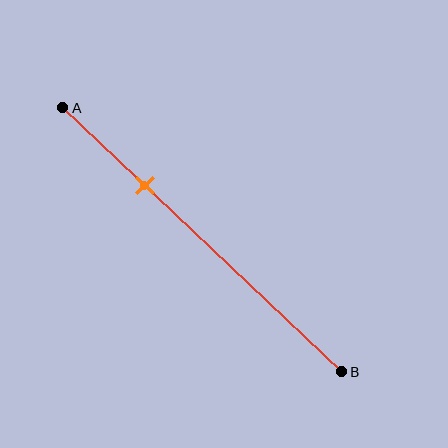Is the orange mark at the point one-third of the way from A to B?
No, the mark is at about 30% from A, not at the 33% one-third point.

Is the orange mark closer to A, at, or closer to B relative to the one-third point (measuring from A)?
The orange mark is closer to point A than the one-third point of segment AB.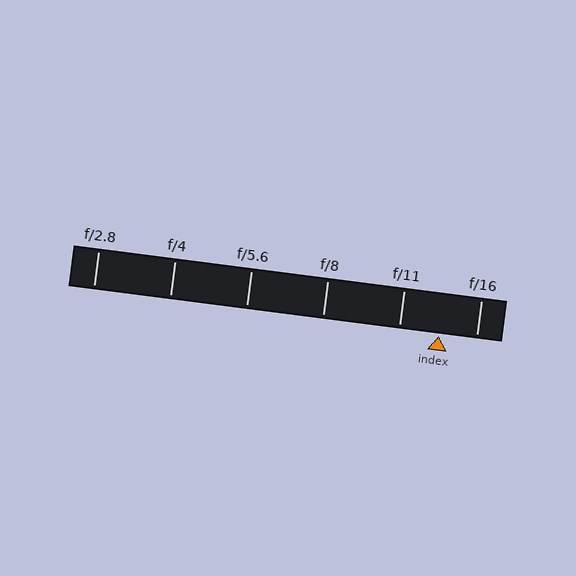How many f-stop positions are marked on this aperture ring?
There are 6 f-stop positions marked.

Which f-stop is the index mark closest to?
The index mark is closest to f/16.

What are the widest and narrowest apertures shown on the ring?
The widest aperture shown is f/2.8 and the narrowest is f/16.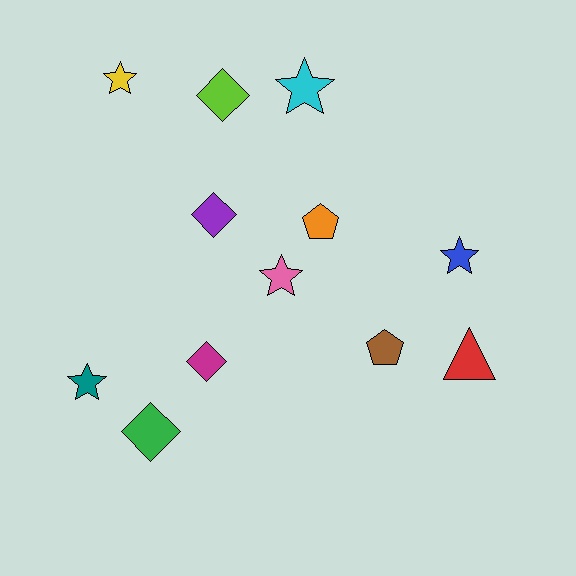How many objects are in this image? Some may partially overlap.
There are 12 objects.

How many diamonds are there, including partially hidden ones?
There are 4 diamonds.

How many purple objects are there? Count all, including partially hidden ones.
There is 1 purple object.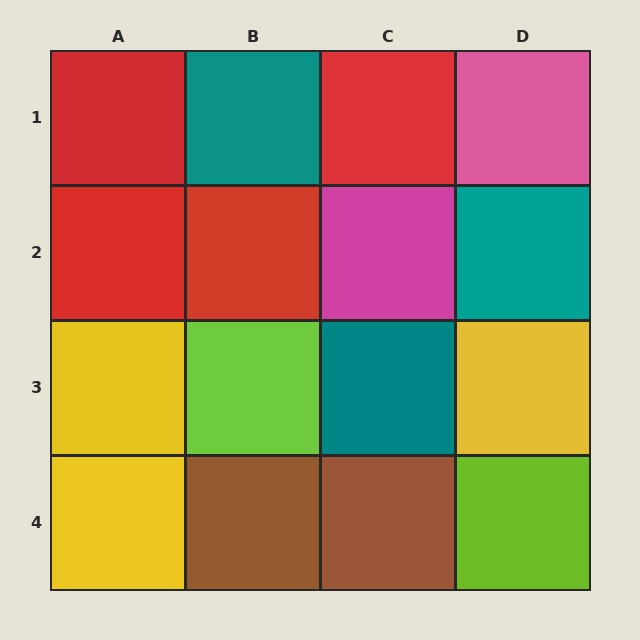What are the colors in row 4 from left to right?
Yellow, brown, brown, lime.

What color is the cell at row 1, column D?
Pink.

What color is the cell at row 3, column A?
Yellow.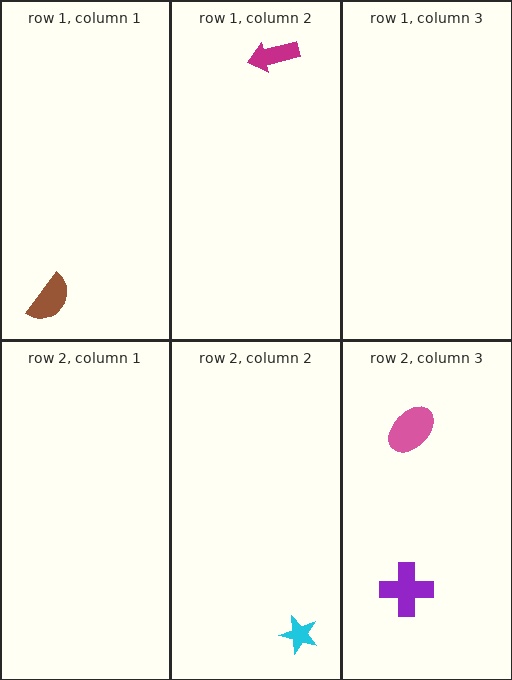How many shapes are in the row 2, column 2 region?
1.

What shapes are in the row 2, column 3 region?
The purple cross, the pink ellipse.